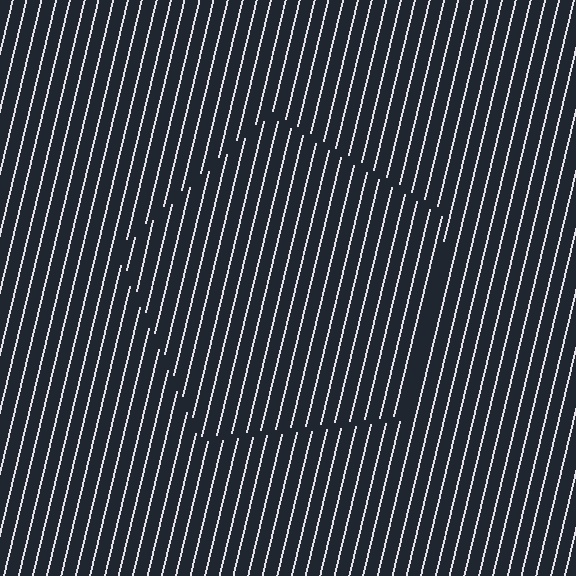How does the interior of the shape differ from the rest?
The interior of the shape contains the same grating, shifted by half a period — the contour is defined by the phase discontinuity where line-ends from the inner and outer gratings abut.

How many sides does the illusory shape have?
5 sides — the line-ends trace a pentagon.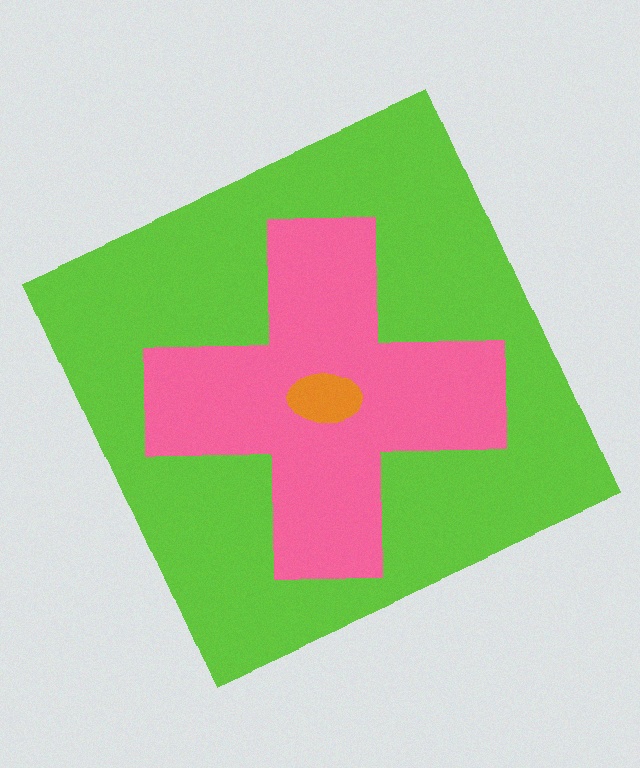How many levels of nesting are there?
3.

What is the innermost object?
The orange ellipse.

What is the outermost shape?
The lime square.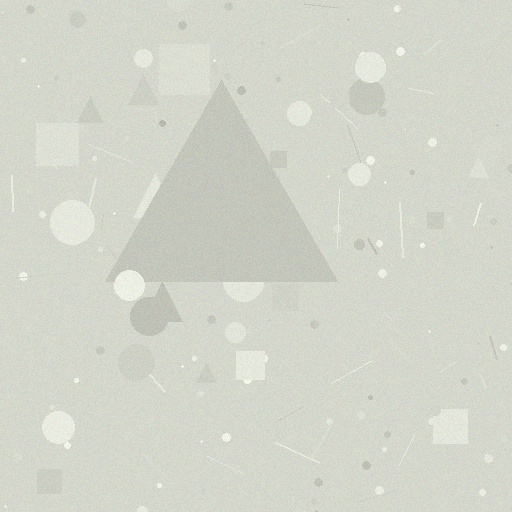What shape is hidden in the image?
A triangle is hidden in the image.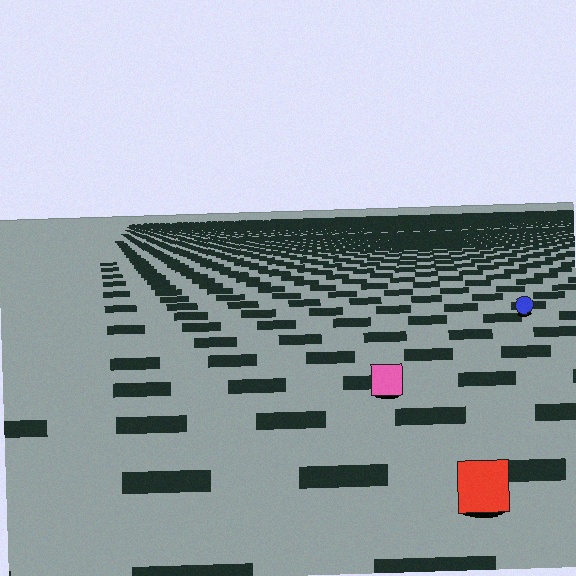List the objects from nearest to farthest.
From nearest to farthest: the red square, the pink square, the blue circle.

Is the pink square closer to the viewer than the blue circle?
Yes. The pink square is closer — you can tell from the texture gradient: the ground texture is coarser near it.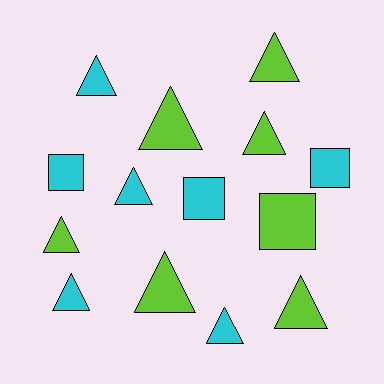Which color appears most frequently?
Lime, with 7 objects.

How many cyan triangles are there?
There are 4 cyan triangles.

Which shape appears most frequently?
Triangle, with 10 objects.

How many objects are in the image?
There are 14 objects.